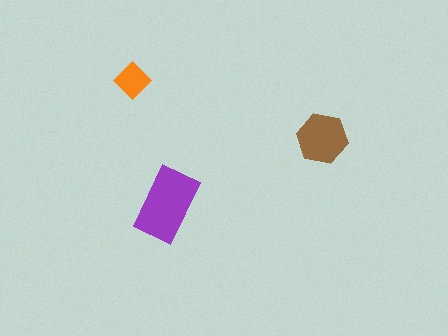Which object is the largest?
The purple rectangle.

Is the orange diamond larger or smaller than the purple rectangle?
Smaller.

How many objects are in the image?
There are 3 objects in the image.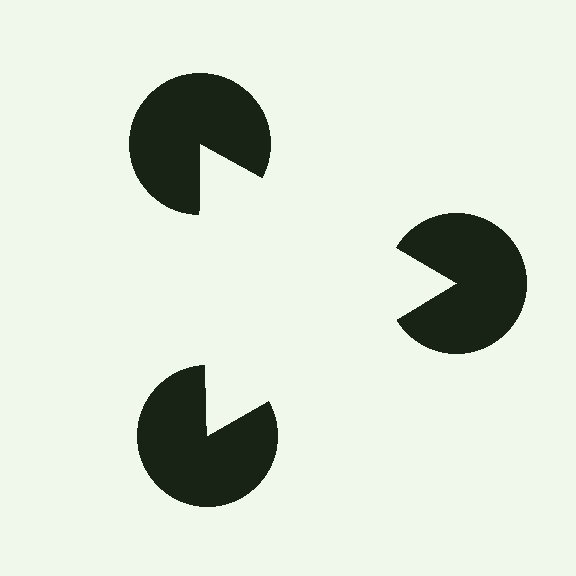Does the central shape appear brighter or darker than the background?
It typically appears slightly brighter than the background, even though no actual brightness change is drawn.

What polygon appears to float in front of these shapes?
An illusory triangle — its edges are inferred from the aligned wedge cuts in the pac-man discs, not physically drawn.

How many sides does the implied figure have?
3 sides.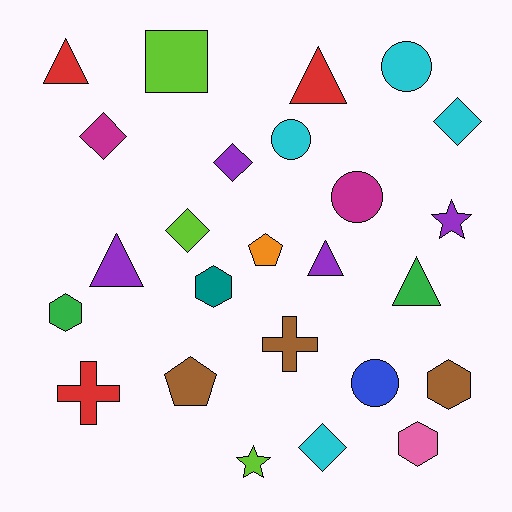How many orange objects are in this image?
There is 1 orange object.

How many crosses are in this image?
There are 2 crosses.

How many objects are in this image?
There are 25 objects.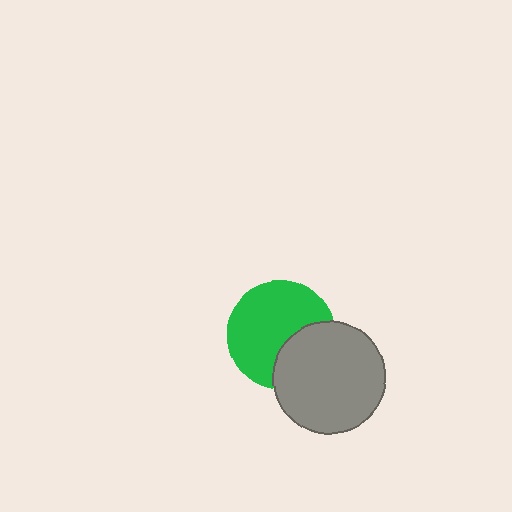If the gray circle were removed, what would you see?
You would see the complete green circle.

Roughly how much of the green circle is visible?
Most of it is visible (roughly 68%).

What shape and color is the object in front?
The object in front is a gray circle.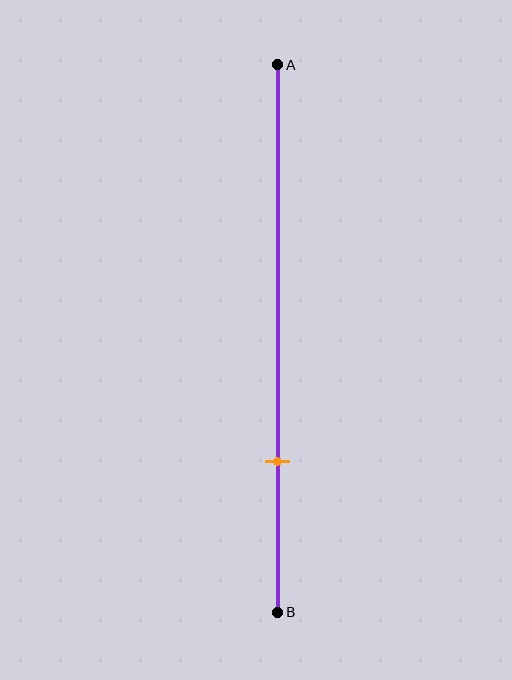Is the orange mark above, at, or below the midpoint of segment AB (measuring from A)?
The orange mark is below the midpoint of segment AB.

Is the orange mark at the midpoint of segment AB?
No, the mark is at about 70% from A, not at the 50% midpoint.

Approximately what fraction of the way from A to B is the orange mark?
The orange mark is approximately 70% of the way from A to B.